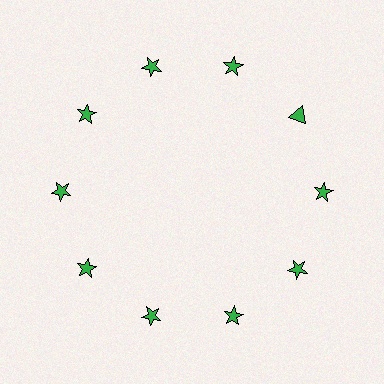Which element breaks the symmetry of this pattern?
The green triangle at roughly the 2 o'clock position breaks the symmetry. All other shapes are green stars.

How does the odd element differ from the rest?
It has a different shape: triangle instead of star.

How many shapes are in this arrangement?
There are 10 shapes arranged in a ring pattern.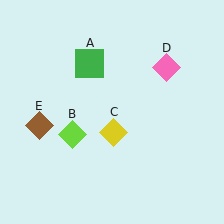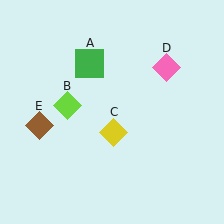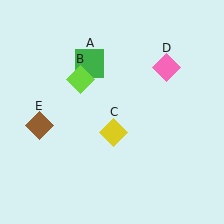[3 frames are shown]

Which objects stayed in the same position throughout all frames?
Green square (object A) and yellow diamond (object C) and pink diamond (object D) and brown diamond (object E) remained stationary.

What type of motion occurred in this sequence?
The lime diamond (object B) rotated clockwise around the center of the scene.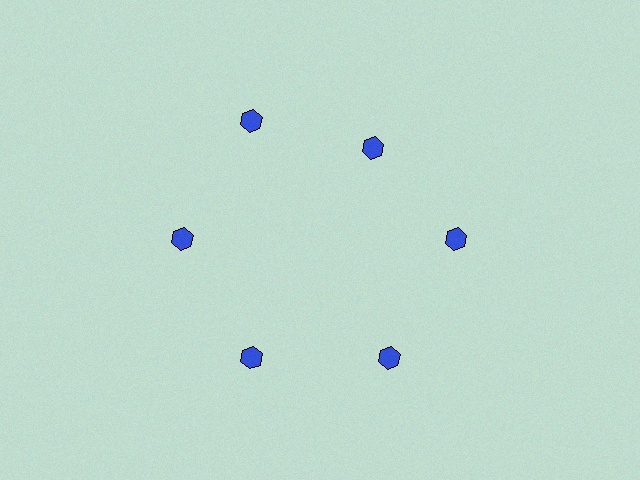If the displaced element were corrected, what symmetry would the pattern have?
It would have 6-fold rotational symmetry — the pattern would map onto itself every 60 degrees.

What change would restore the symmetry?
The symmetry would be restored by moving it outward, back onto the ring so that all 6 hexagons sit at equal angles and equal distance from the center.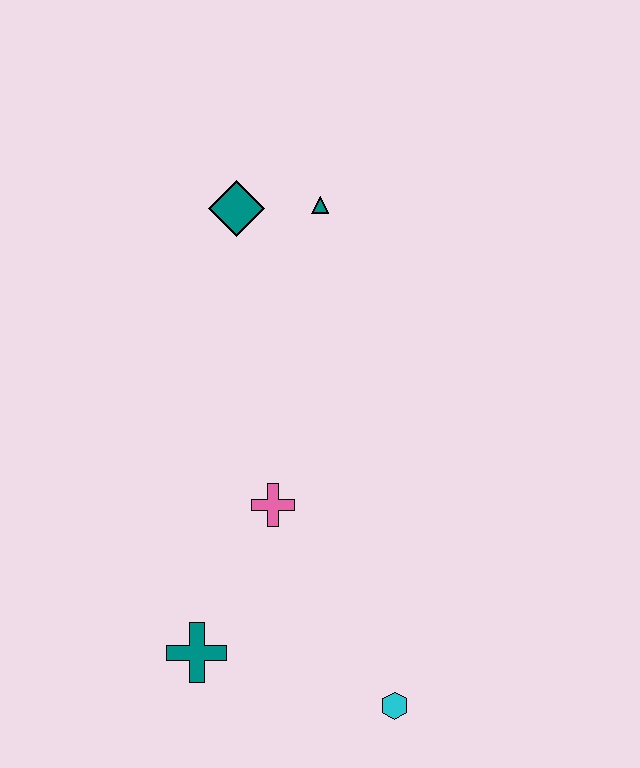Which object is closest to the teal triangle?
The teal diamond is closest to the teal triangle.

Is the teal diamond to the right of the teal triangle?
No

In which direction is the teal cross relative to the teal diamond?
The teal cross is below the teal diamond.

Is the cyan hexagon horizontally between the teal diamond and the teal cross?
No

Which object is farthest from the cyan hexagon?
The teal diamond is farthest from the cyan hexagon.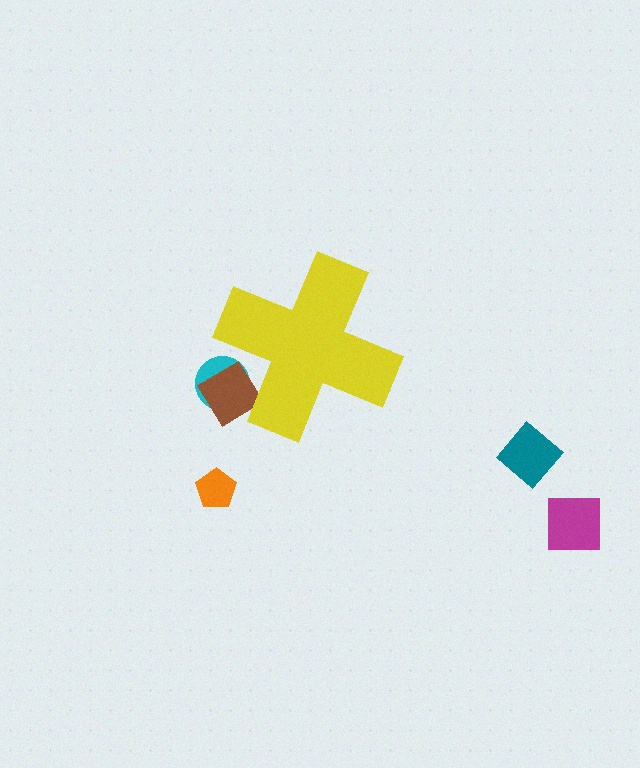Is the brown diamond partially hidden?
Yes, the brown diamond is partially hidden behind the yellow cross.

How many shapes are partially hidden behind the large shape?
2 shapes are partially hidden.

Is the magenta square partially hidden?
No, the magenta square is fully visible.